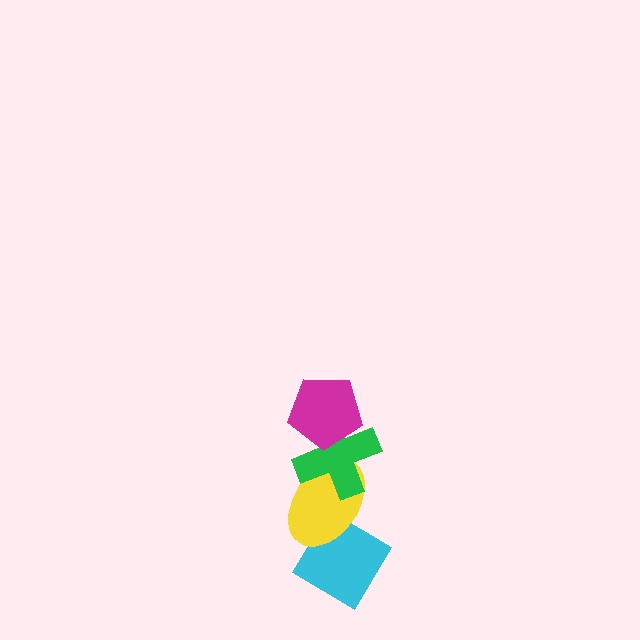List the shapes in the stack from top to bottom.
From top to bottom: the magenta pentagon, the green cross, the yellow ellipse, the cyan diamond.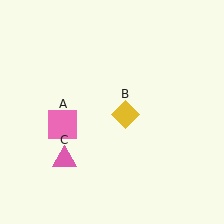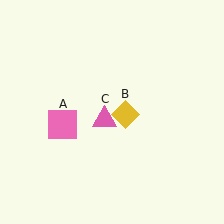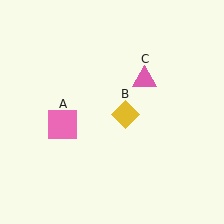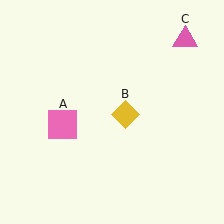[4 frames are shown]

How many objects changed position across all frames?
1 object changed position: pink triangle (object C).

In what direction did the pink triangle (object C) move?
The pink triangle (object C) moved up and to the right.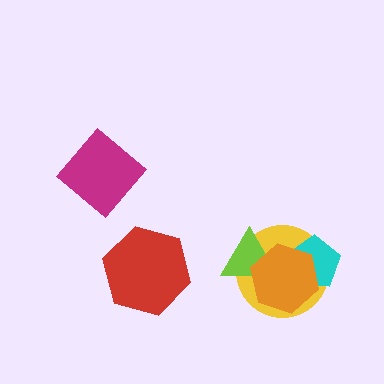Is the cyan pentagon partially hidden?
Yes, it is partially covered by another shape.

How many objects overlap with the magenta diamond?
0 objects overlap with the magenta diamond.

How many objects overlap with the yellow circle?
3 objects overlap with the yellow circle.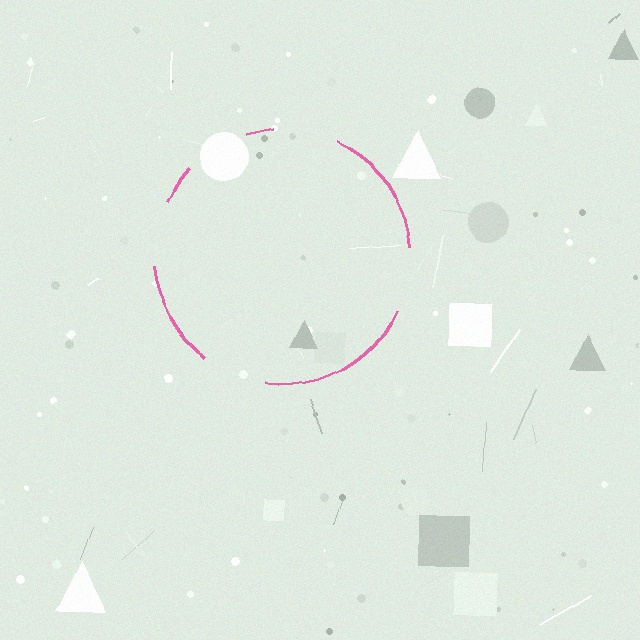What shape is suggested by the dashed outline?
The dashed outline suggests a circle.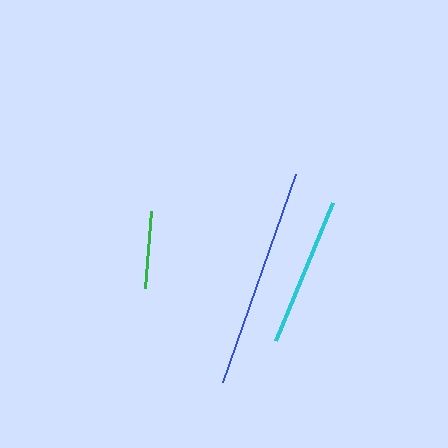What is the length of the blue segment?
The blue segment is approximately 221 pixels long.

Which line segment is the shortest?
The green line is the shortest at approximately 78 pixels.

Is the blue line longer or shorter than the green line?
The blue line is longer than the green line.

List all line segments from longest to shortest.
From longest to shortest: blue, cyan, green.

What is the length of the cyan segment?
The cyan segment is approximately 150 pixels long.